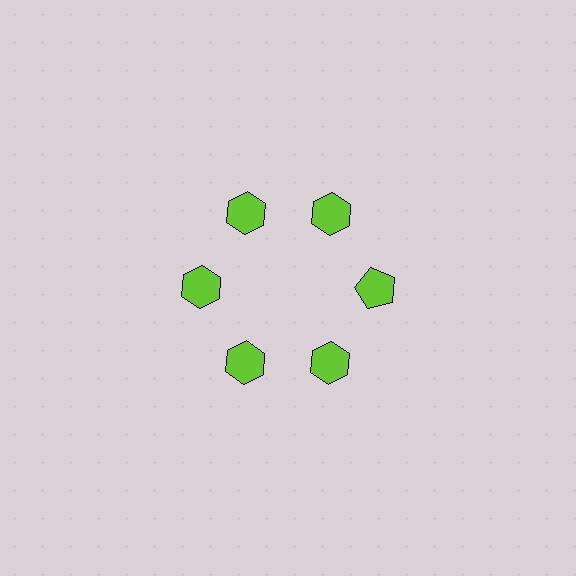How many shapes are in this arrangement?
There are 6 shapes arranged in a ring pattern.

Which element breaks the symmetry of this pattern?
The lime pentagon at roughly the 3 o'clock position breaks the symmetry. All other shapes are lime hexagons.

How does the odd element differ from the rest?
It has a different shape: pentagon instead of hexagon.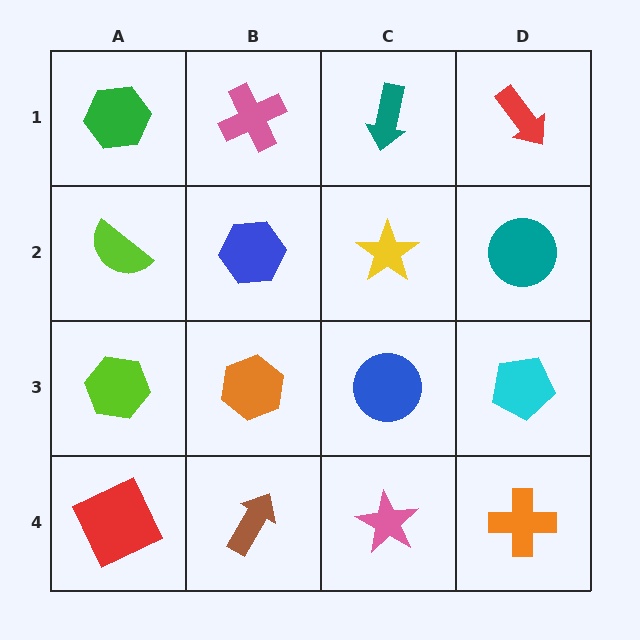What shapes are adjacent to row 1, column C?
A yellow star (row 2, column C), a pink cross (row 1, column B), a red arrow (row 1, column D).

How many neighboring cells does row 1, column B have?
3.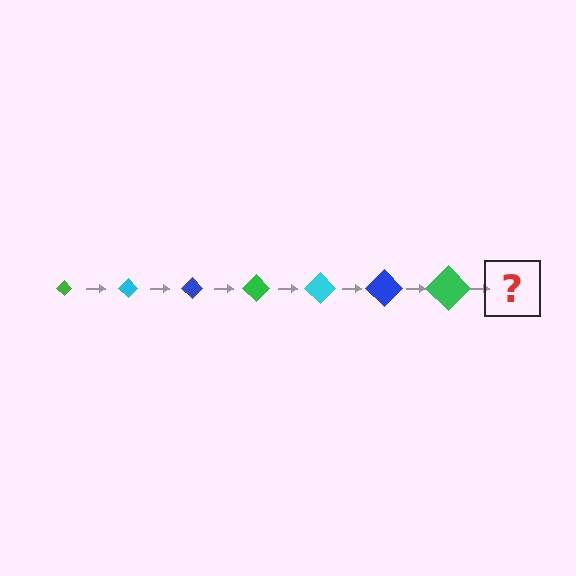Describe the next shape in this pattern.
It should be a cyan diamond, larger than the previous one.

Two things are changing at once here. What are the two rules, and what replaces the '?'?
The two rules are that the diamond grows larger each step and the color cycles through green, cyan, and blue. The '?' should be a cyan diamond, larger than the previous one.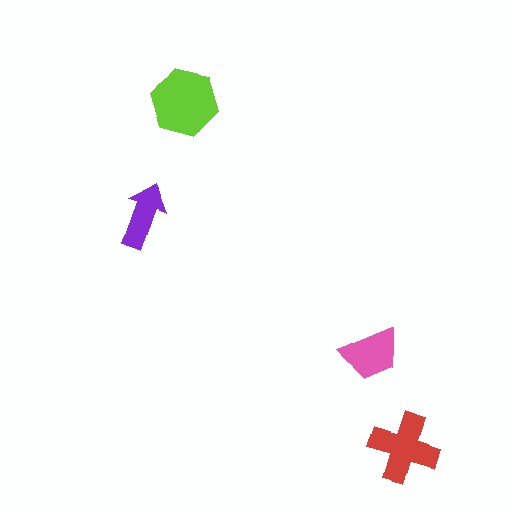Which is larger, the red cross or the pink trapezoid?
The red cross.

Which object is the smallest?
The purple arrow.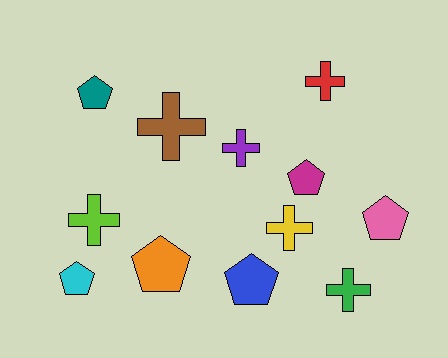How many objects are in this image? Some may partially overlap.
There are 12 objects.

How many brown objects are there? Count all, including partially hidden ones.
There is 1 brown object.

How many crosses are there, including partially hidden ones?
There are 6 crosses.